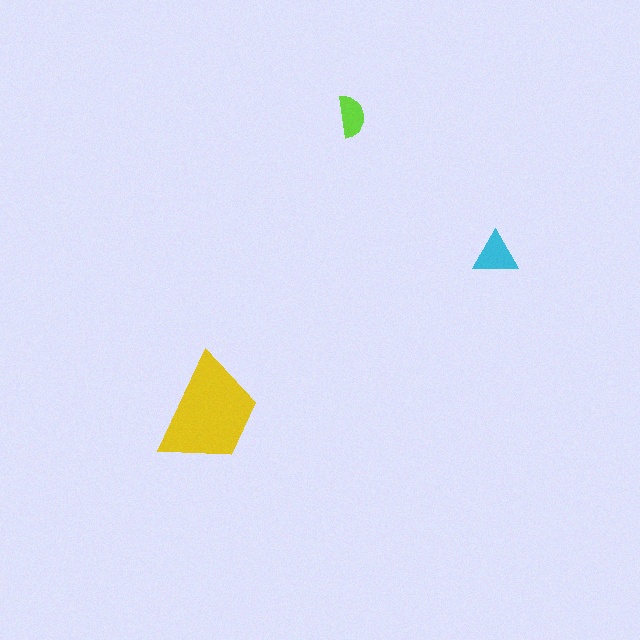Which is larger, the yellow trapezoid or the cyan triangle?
The yellow trapezoid.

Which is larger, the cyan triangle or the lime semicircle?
The cyan triangle.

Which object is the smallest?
The lime semicircle.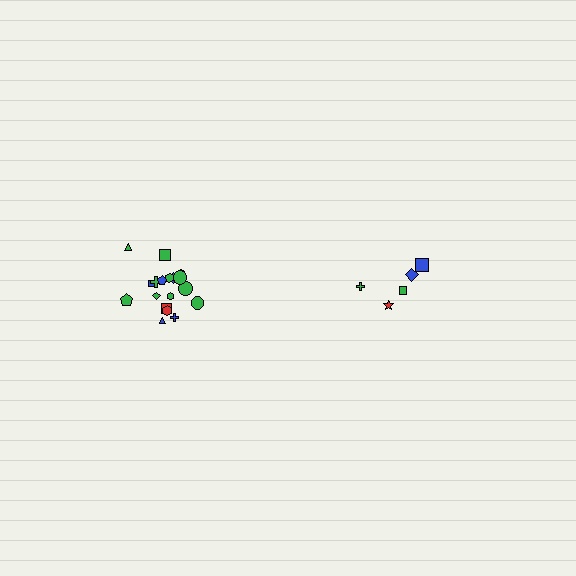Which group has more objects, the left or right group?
The left group.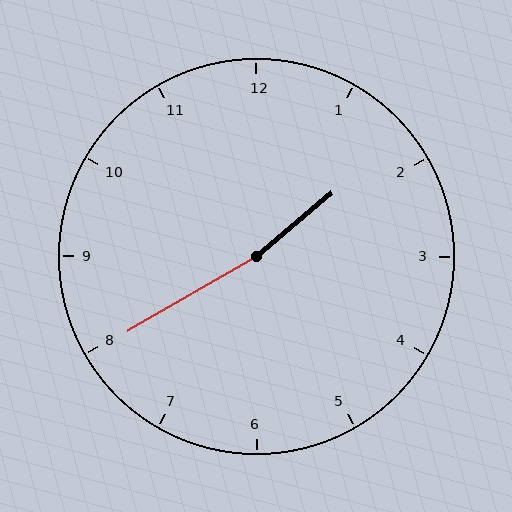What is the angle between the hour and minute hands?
Approximately 170 degrees.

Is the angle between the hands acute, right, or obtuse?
It is obtuse.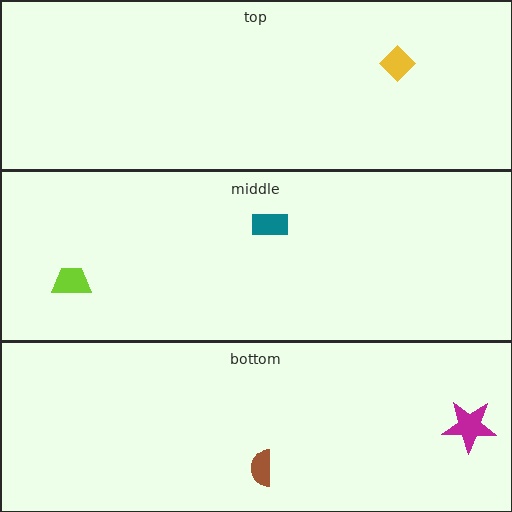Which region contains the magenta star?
The bottom region.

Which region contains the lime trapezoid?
The middle region.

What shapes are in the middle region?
The teal rectangle, the lime trapezoid.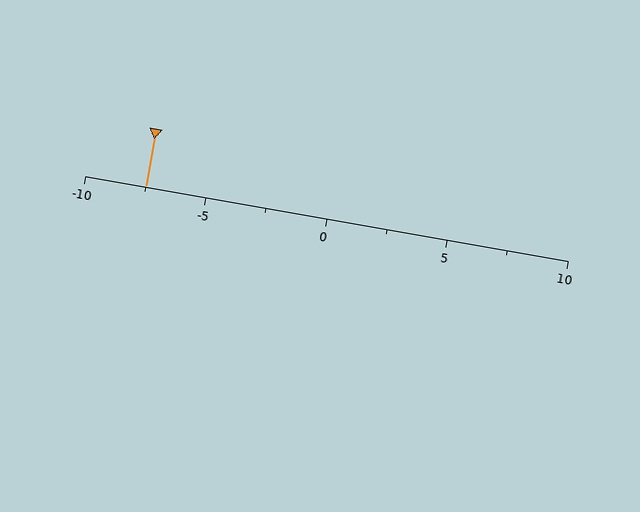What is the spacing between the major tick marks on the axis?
The major ticks are spaced 5 apart.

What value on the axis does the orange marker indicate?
The marker indicates approximately -7.5.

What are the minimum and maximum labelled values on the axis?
The axis runs from -10 to 10.